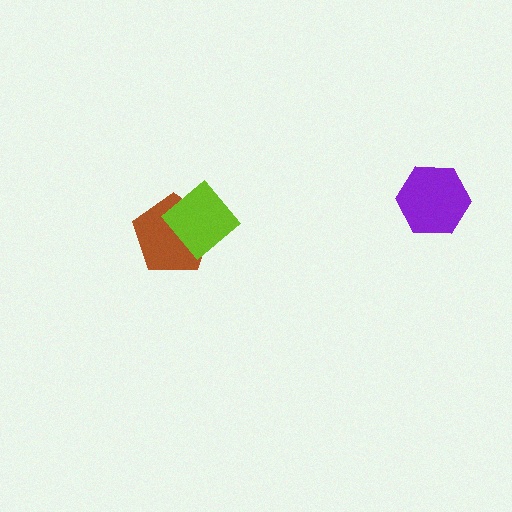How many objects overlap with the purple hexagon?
0 objects overlap with the purple hexagon.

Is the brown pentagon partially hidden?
Yes, it is partially covered by another shape.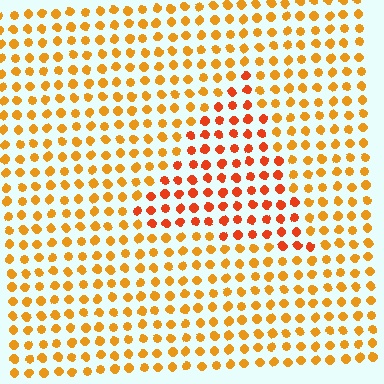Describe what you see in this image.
The image is filled with small orange elements in a uniform arrangement. A triangle-shaped region is visible where the elements are tinted to a slightly different hue, forming a subtle color boundary.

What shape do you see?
I see a triangle.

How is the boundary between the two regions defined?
The boundary is defined purely by a slight shift in hue (about 26 degrees). Spacing, size, and orientation are identical on both sides.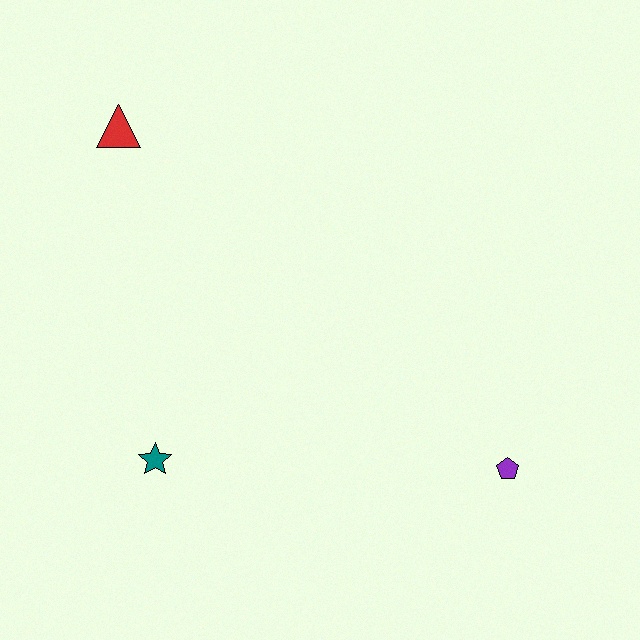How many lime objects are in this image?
There are no lime objects.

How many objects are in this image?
There are 3 objects.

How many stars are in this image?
There is 1 star.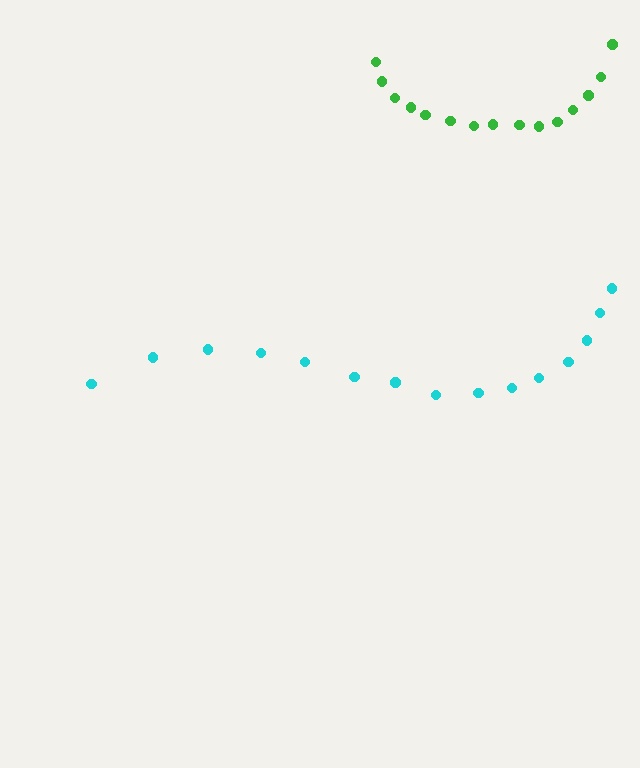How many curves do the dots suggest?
There are 2 distinct paths.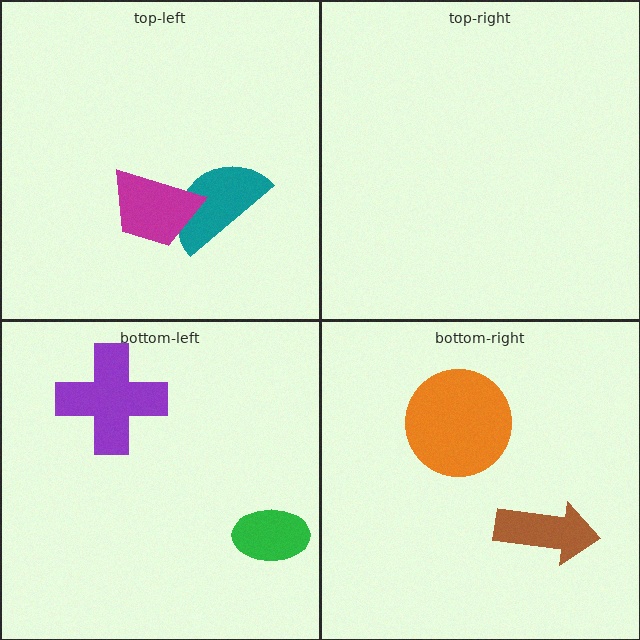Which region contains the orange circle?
The bottom-right region.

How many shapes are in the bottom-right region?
2.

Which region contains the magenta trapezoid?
The top-left region.